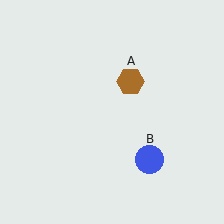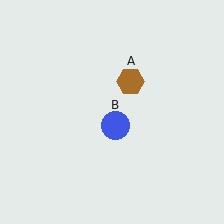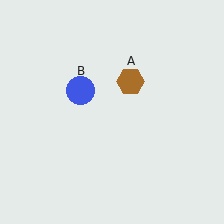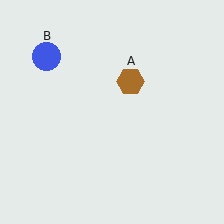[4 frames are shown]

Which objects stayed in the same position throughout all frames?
Brown hexagon (object A) remained stationary.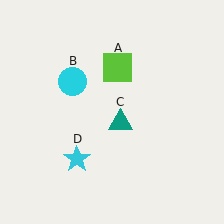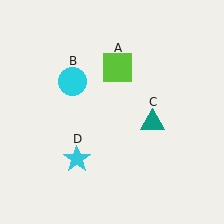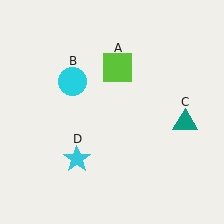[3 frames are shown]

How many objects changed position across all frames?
1 object changed position: teal triangle (object C).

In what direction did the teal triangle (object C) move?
The teal triangle (object C) moved right.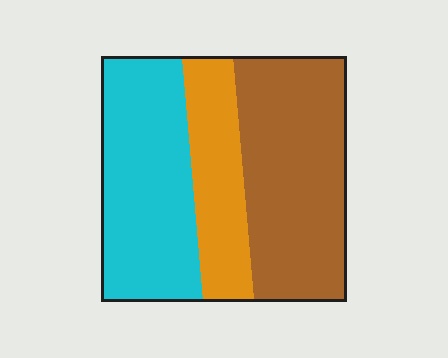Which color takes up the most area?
Brown, at roughly 40%.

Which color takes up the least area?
Orange, at roughly 20%.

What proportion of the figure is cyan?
Cyan covers roughly 35% of the figure.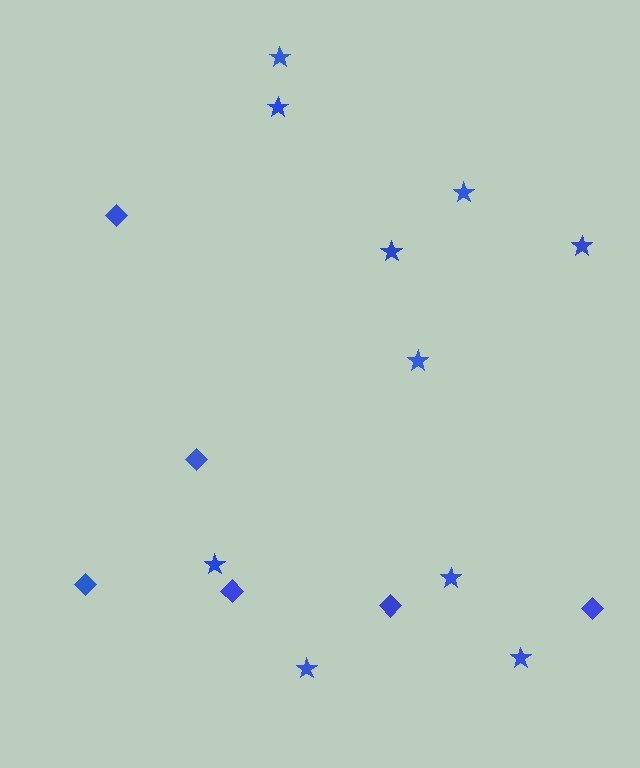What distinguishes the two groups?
There are 2 groups: one group of diamonds (6) and one group of stars (10).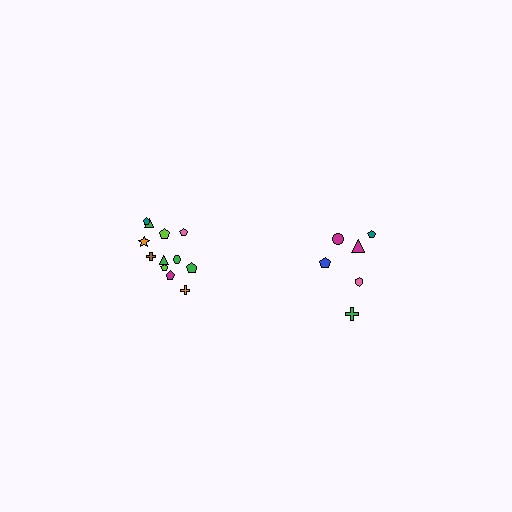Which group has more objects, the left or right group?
The left group.